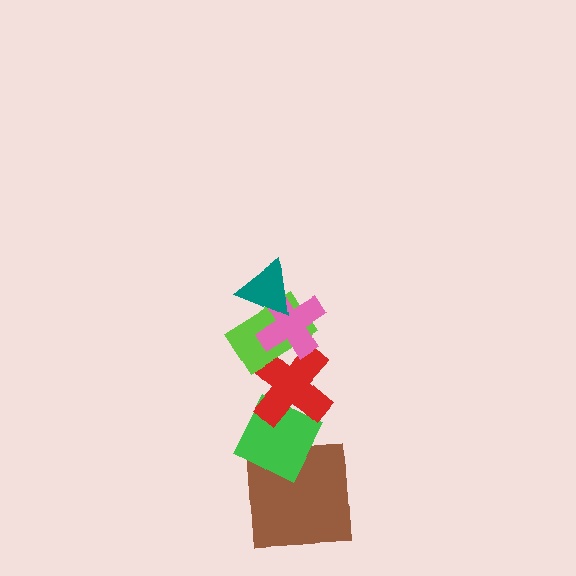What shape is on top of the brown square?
The green diamond is on top of the brown square.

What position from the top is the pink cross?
The pink cross is 2nd from the top.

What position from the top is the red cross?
The red cross is 4th from the top.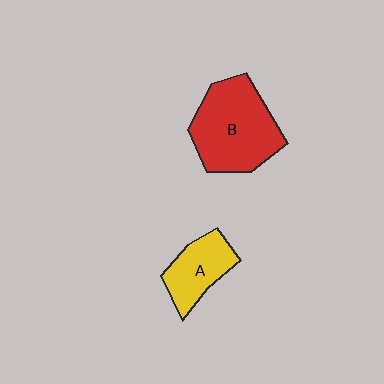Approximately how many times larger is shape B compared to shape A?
Approximately 1.9 times.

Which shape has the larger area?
Shape B (red).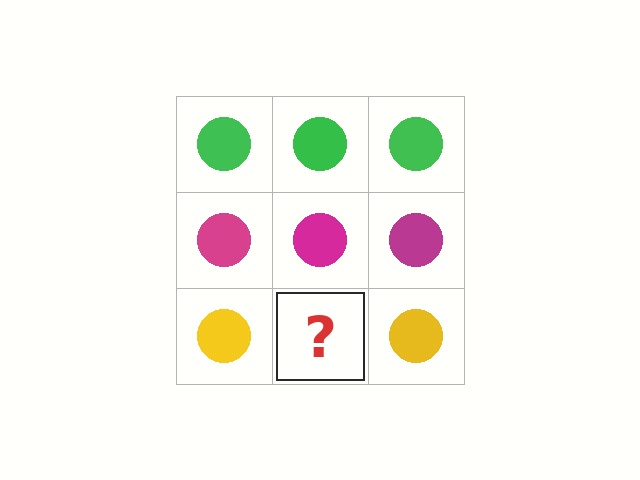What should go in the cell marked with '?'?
The missing cell should contain a yellow circle.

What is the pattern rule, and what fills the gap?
The rule is that each row has a consistent color. The gap should be filled with a yellow circle.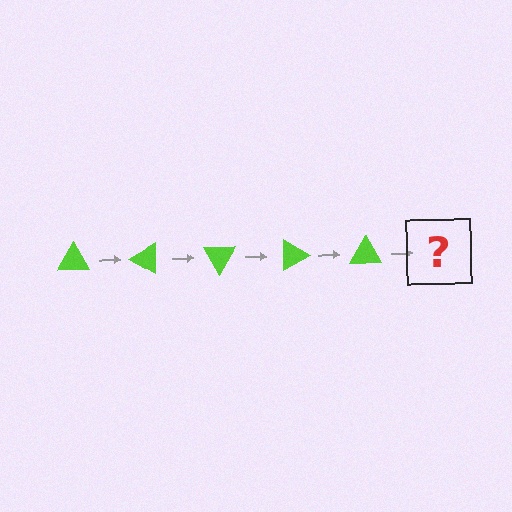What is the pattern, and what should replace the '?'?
The pattern is that the triangle rotates 30 degrees each step. The '?' should be a lime triangle rotated 150 degrees.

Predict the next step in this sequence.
The next step is a lime triangle rotated 150 degrees.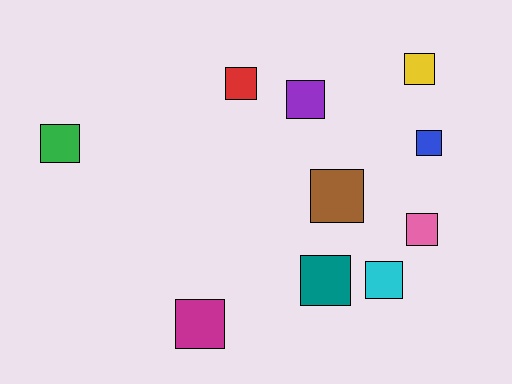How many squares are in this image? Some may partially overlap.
There are 10 squares.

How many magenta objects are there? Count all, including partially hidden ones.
There is 1 magenta object.